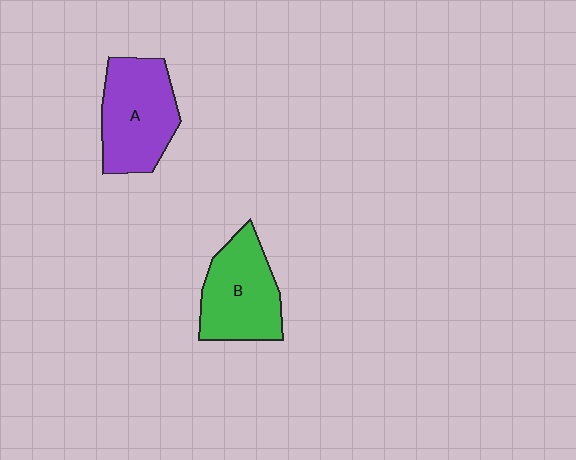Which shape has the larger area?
Shape A (purple).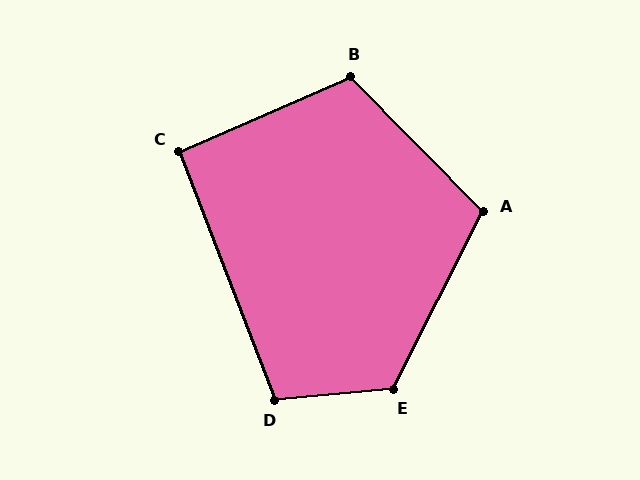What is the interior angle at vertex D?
Approximately 106 degrees (obtuse).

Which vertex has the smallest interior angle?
C, at approximately 93 degrees.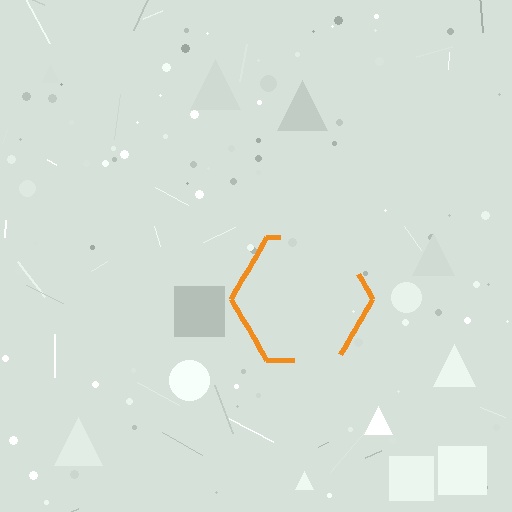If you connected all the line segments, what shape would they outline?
They would outline a hexagon.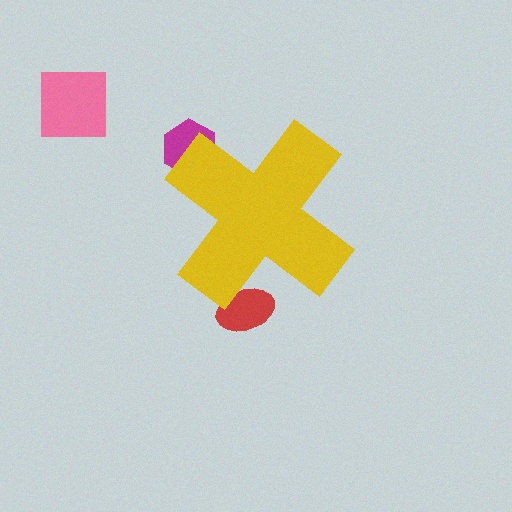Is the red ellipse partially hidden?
Yes, the red ellipse is partially hidden behind the yellow cross.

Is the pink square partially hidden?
No, the pink square is fully visible.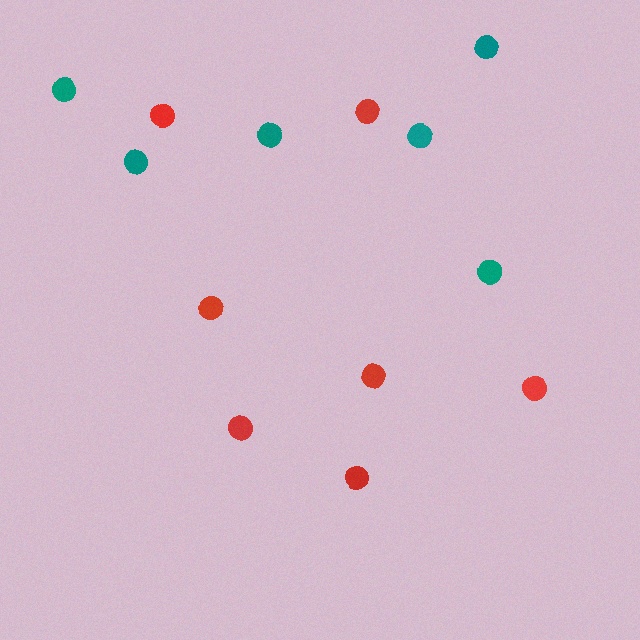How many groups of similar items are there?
There are 2 groups: one group of teal circles (6) and one group of red circles (7).